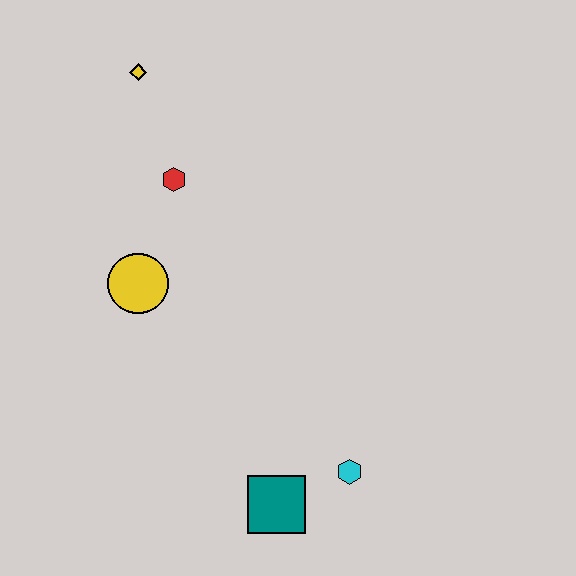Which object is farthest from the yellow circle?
The cyan hexagon is farthest from the yellow circle.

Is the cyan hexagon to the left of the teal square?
No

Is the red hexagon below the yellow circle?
No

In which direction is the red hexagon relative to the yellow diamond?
The red hexagon is below the yellow diamond.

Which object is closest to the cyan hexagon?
The teal square is closest to the cyan hexagon.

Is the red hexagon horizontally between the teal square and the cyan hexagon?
No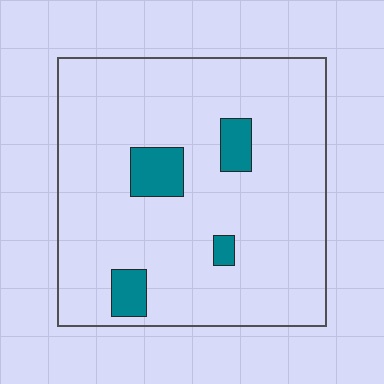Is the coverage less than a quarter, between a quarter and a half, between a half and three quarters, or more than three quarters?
Less than a quarter.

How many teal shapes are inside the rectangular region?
4.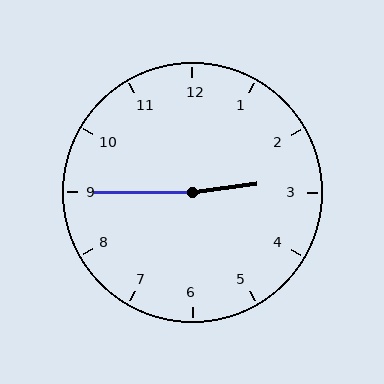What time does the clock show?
2:45.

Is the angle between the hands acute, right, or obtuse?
It is obtuse.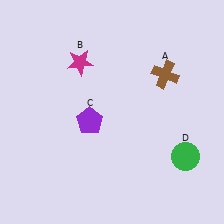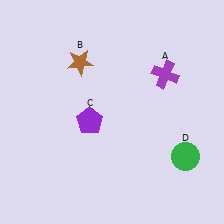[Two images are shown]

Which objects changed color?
A changed from brown to purple. B changed from magenta to brown.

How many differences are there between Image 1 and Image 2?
There are 2 differences between the two images.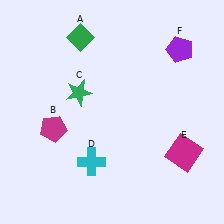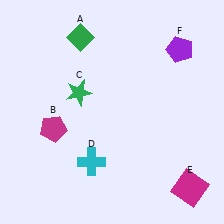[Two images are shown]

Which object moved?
The magenta square (E) moved down.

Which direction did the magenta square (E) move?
The magenta square (E) moved down.